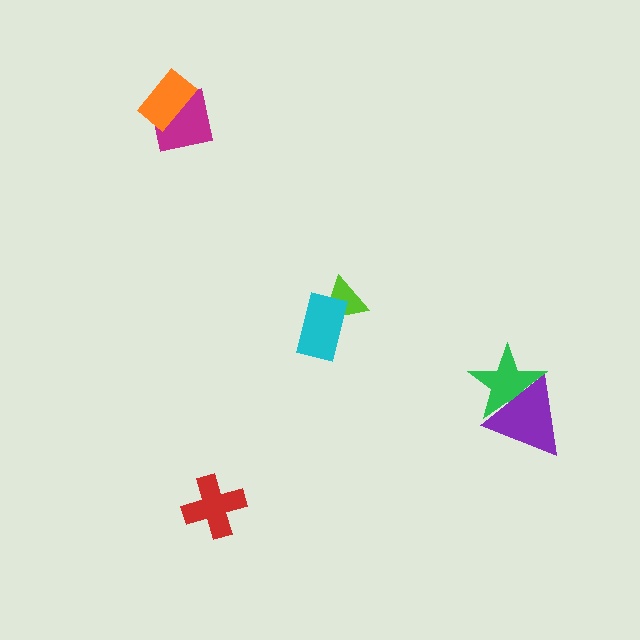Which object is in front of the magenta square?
The orange rectangle is in front of the magenta square.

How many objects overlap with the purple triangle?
1 object overlaps with the purple triangle.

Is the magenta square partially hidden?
Yes, it is partially covered by another shape.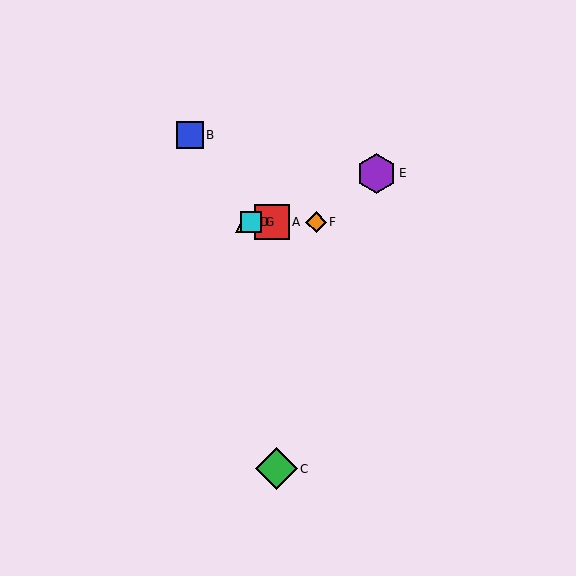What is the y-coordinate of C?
Object C is at y≈469.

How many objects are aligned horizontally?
4 objects (A, D, F, G) are aligned horizontally.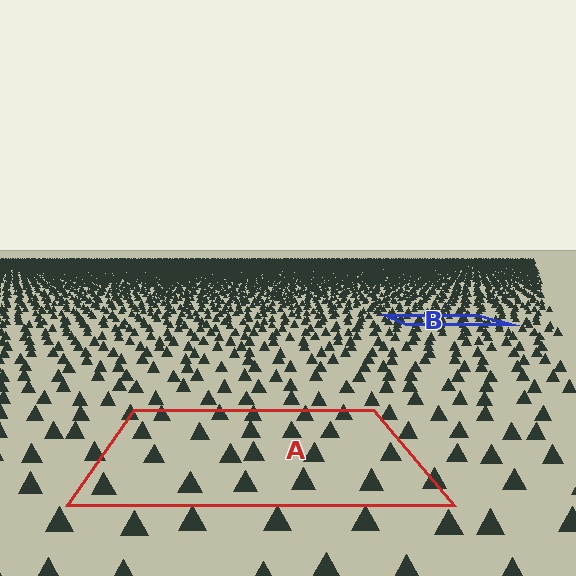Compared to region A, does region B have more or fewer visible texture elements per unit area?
Region B has more texture elements per unit area — they are packed more densely because it is farther away.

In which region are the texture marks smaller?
The texture marks are smaller in region B, because it is farther away.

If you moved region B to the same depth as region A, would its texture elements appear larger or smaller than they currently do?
They would appear larger. At a closer depth, the same texture elements are projected at a bigger on-screen size.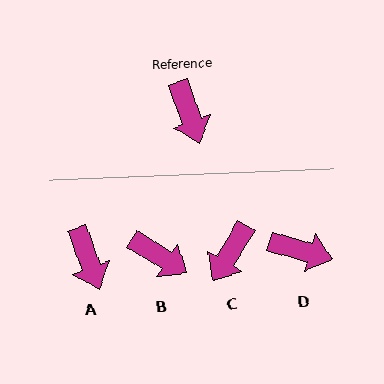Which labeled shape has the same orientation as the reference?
A.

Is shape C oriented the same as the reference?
No, it is off by about 51 degrees.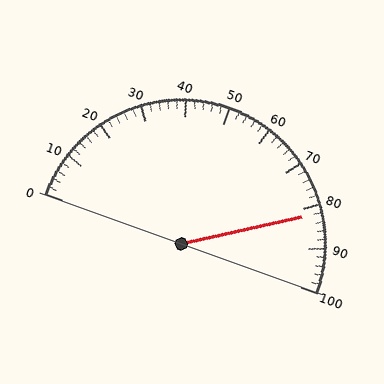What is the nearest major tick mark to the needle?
The nearest major tick mark is 80.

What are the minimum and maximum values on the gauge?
The gauge ranges from 0 to 100.